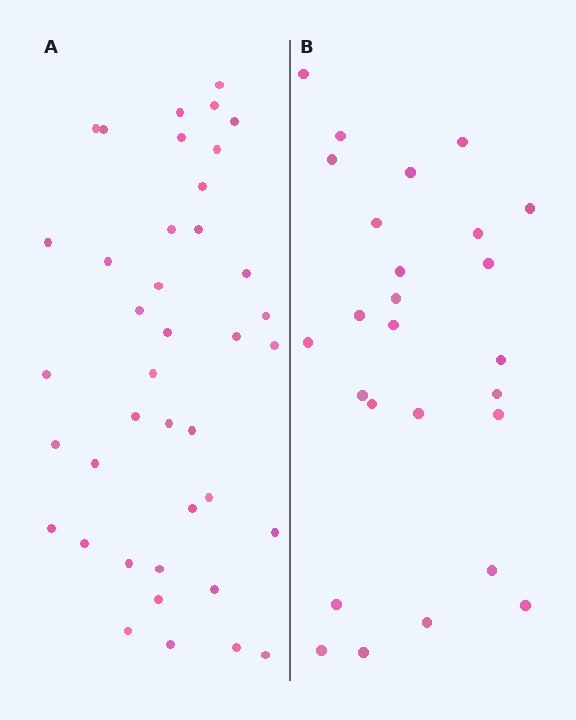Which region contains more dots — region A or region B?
Region A (the left region) has more dots.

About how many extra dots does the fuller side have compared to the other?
Region A has approximately 15 more dots than region B.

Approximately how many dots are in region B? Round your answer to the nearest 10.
About 30 dots. (The exact count is 26, which rounds to 30.)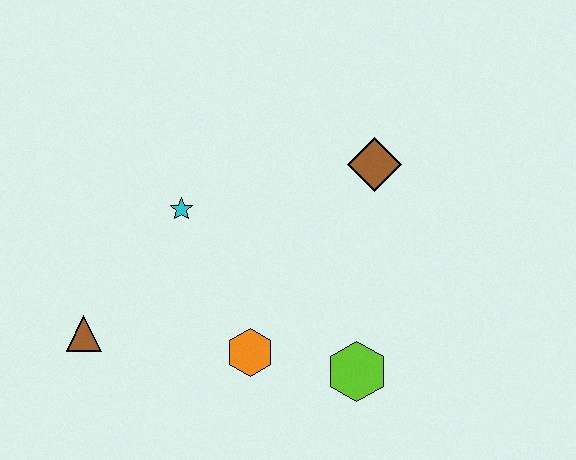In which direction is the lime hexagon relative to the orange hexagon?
The lime hexagon is to the right of the orange hexagon.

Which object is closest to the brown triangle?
The cyan star is closest to the brown triangle.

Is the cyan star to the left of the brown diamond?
Yes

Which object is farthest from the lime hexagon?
The brown triangle is farthest from the lime hexagon.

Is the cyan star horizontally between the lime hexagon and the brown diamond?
No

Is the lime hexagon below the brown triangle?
Yes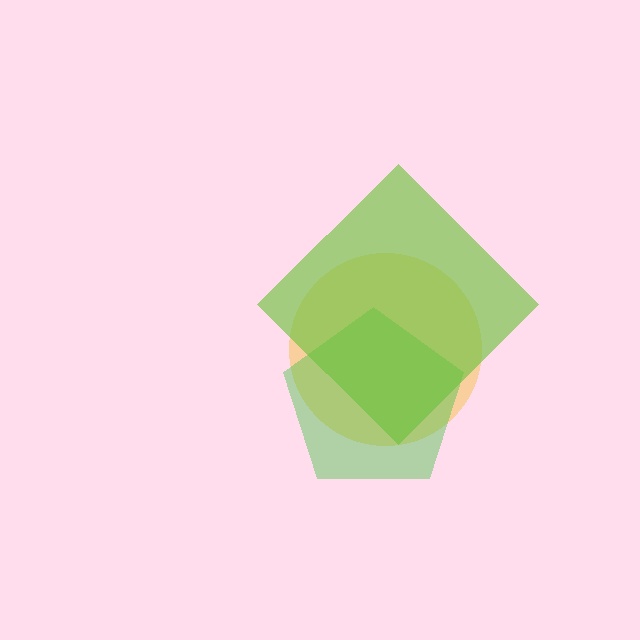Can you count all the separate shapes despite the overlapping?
Yes, there are 3 separate shapes.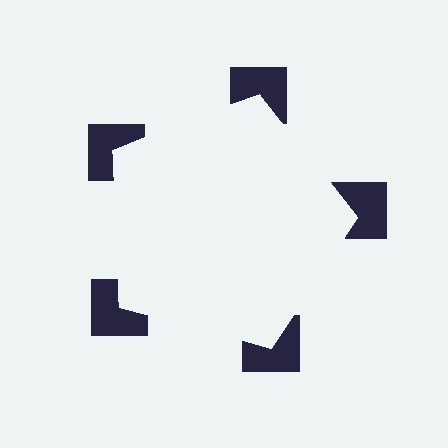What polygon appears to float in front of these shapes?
An illusory pentagon — its edges are inferred from the aligned wedge cuts in the notched squares, not physically drawn.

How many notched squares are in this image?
There are 5 — one at each vertex of the illusory pentagon.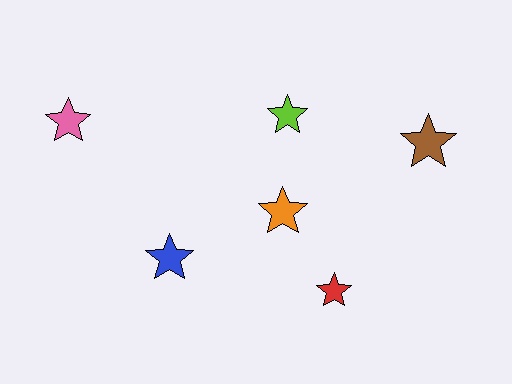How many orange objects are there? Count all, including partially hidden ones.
There is 1 orange object.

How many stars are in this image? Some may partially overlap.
There are 6 stars.